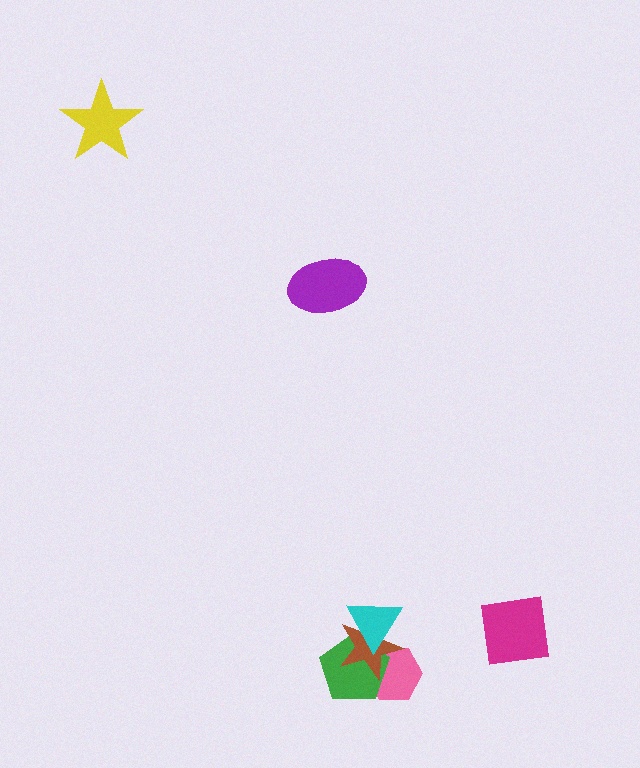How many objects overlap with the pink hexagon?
3 objects overlap with the pink hexagon.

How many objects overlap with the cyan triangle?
3 objects overlap with the cyan triangle.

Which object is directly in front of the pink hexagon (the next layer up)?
The green pentagon is directly in front of the pink hexagon.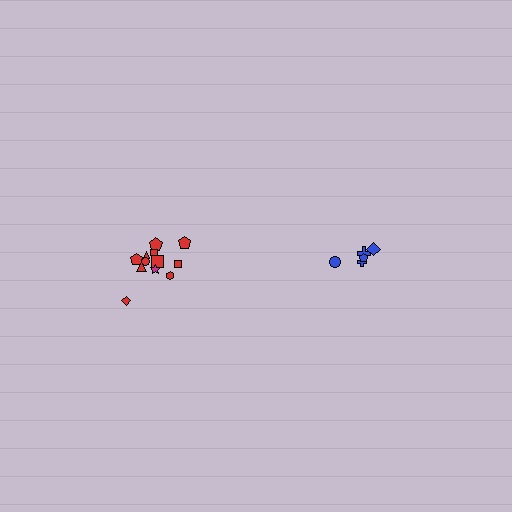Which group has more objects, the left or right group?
The left group.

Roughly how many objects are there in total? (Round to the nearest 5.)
Roughly 15 objects in total.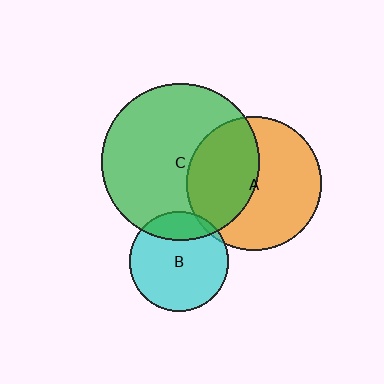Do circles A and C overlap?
Yes.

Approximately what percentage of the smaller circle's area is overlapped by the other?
Approximately 40%.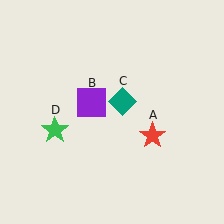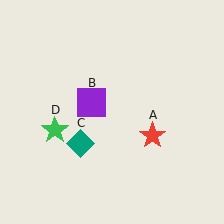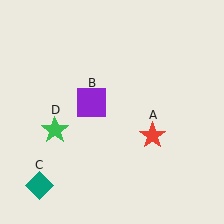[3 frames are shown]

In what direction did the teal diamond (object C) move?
The teal diamond (object C) moved down and to the left.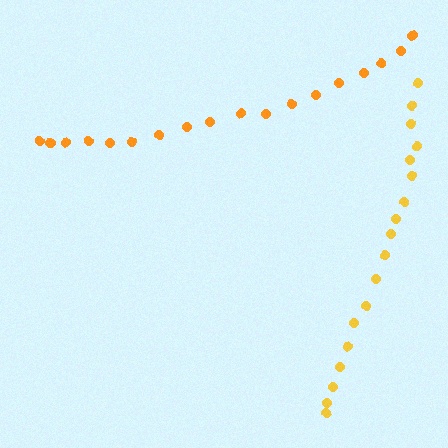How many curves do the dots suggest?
There are 2 distinct paths.